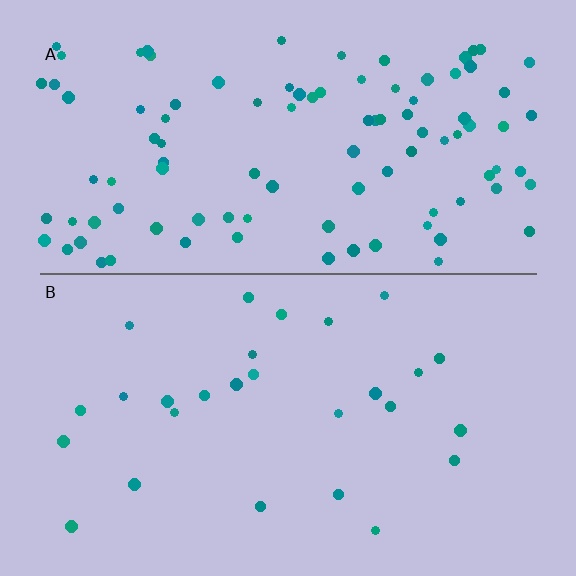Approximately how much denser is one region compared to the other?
Approximately 3.7× — region A over region B.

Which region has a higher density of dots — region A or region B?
A (the top).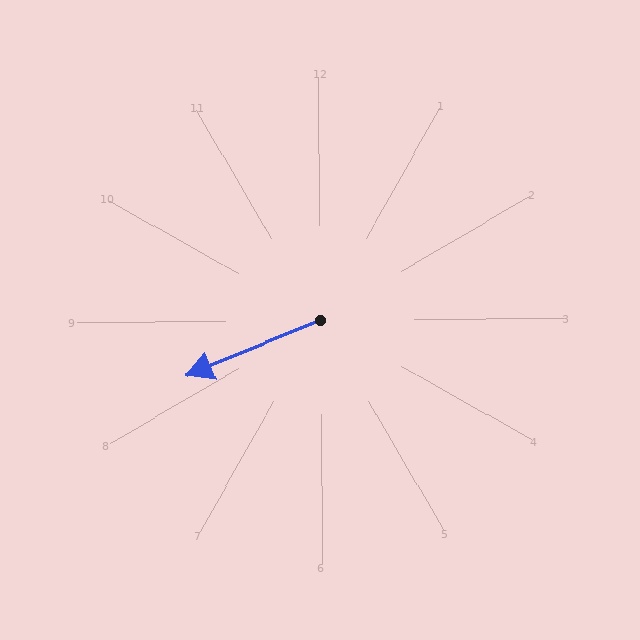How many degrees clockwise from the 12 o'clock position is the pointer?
Approximately 248 degrees.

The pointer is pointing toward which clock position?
Roughly 8 o'clock.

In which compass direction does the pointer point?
West.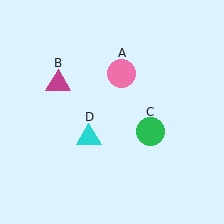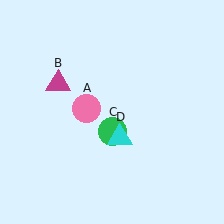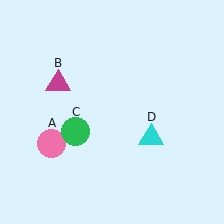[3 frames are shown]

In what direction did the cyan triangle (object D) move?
The cyan triangle (object D) moved right.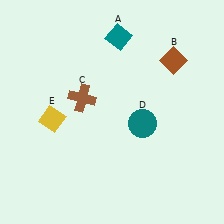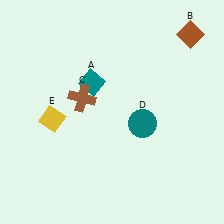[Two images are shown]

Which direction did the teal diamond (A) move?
The teal diamond (A) moved down.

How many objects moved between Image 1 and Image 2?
2 objects moved between the two images.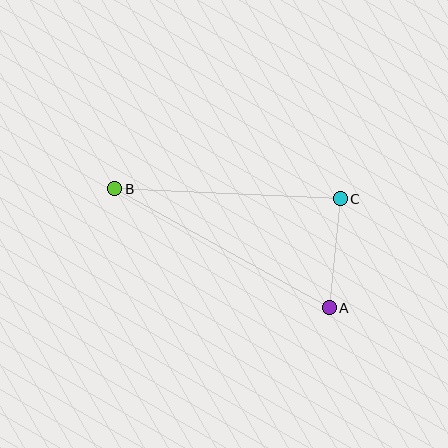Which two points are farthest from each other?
Points A and B are farthest from each other.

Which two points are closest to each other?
Points A and C are closest to each other.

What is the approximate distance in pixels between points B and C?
The distance between B and C is approximately 226 pixels.